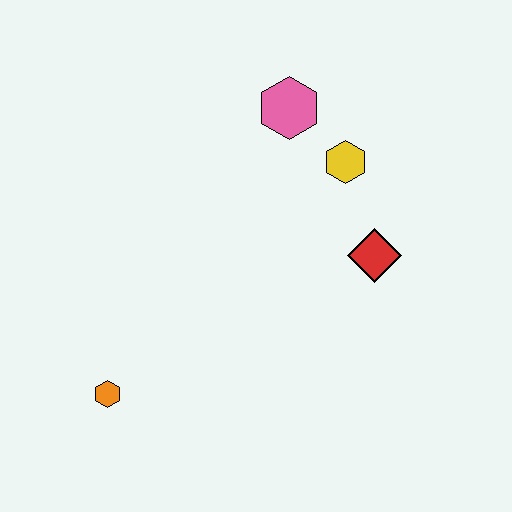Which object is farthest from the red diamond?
The orange hexagon is farthest from the red diamond.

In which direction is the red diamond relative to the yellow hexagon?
The red diamond is below the yellow hexagon.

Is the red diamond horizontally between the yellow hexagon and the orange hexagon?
No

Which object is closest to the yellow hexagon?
The pink hexagon is closest to the yellow hexagon.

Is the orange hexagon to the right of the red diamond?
No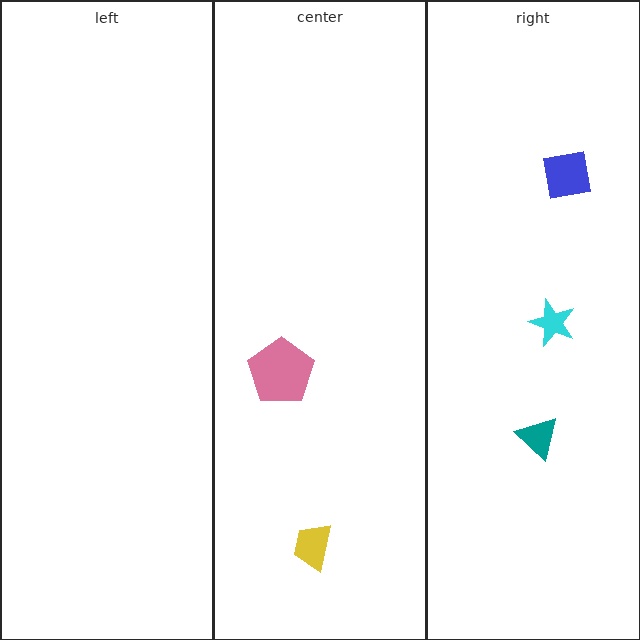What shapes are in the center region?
The pink pentagon, the yellow trapezoid.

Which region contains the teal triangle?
The right region.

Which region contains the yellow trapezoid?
The center region.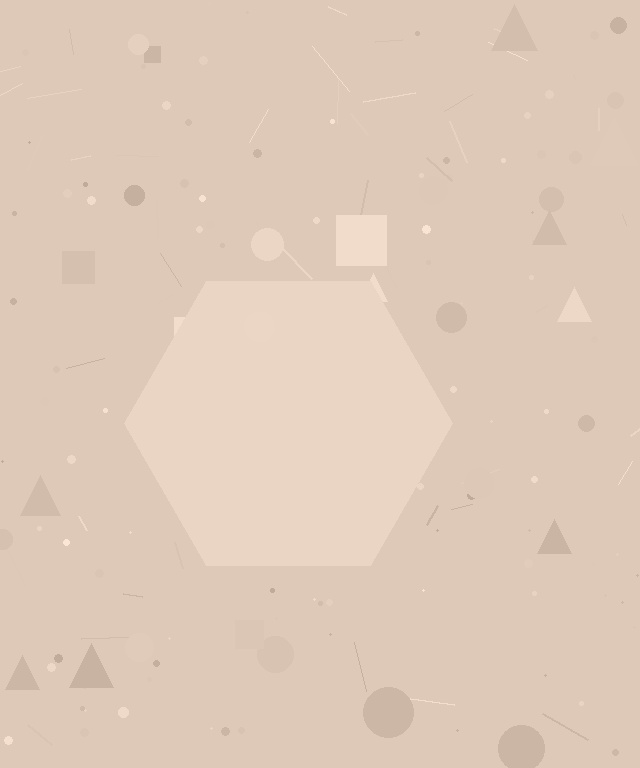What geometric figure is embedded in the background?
A hexagon is embedded in the background.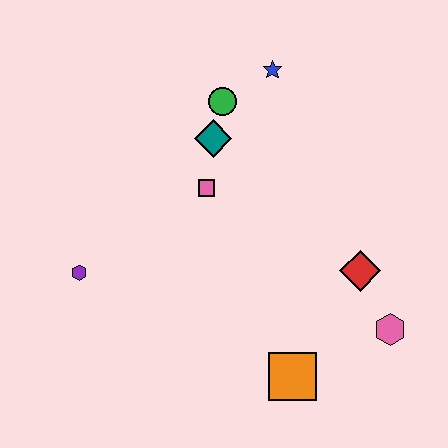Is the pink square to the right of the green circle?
No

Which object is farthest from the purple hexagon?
The pink hexagon is farthest from the purple hexagon.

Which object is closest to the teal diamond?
The green circle is closest to the teal diamond.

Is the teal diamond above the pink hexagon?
Yes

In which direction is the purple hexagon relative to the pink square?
The purple hexagon is to the left of the pink square.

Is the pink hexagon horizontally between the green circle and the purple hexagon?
No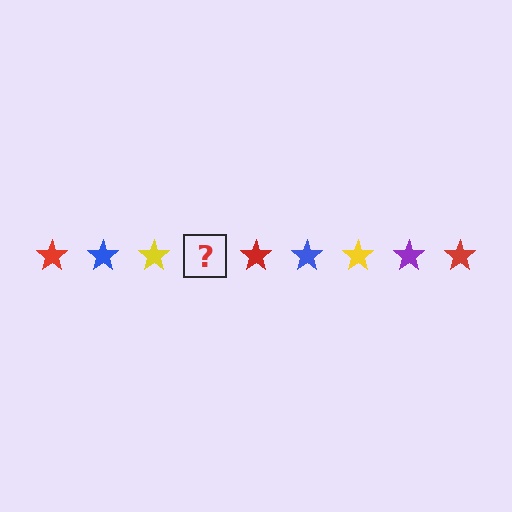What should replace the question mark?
The question mark should be replaced with a purple star.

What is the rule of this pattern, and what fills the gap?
The rule is that the pattern cycles through red, blue, yellow, purple stars. The gap should be filled with a purple star.